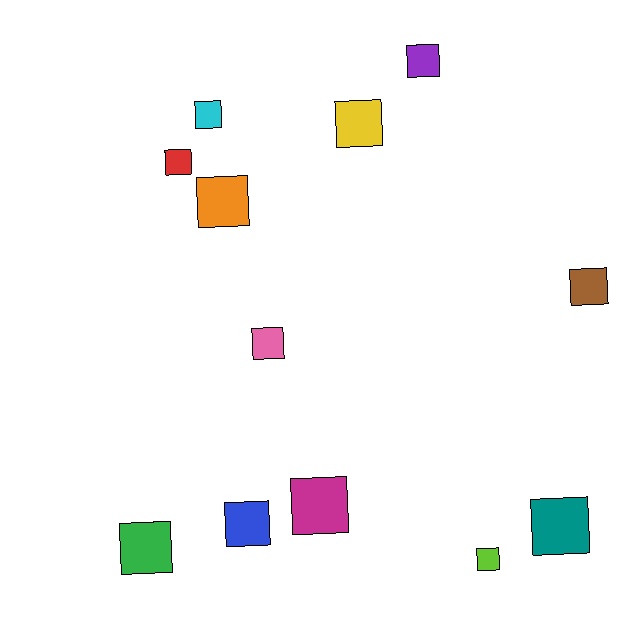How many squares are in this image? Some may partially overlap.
There are 12 squares.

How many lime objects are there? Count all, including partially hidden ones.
There is 1 lime object.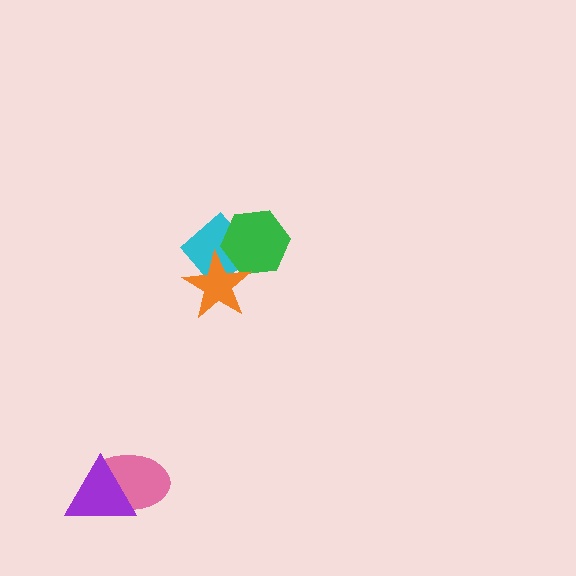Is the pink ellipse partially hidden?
Yes, it is partially covered by another shape.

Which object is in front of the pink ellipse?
The purple triangle is in front of the pink ellipse.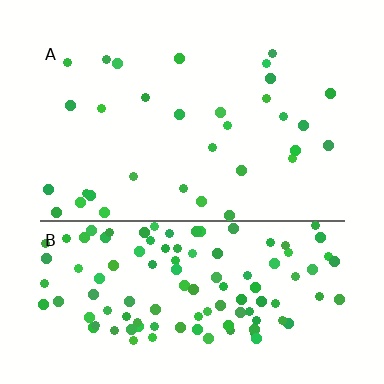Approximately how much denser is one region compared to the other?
Approximately 3.7× — region B over region A.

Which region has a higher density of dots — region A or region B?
B (the bottom).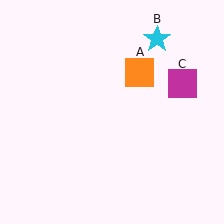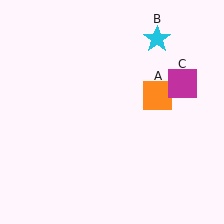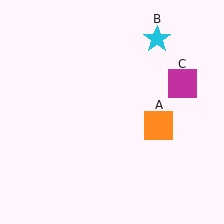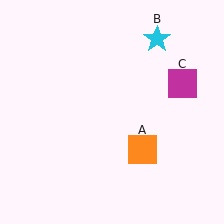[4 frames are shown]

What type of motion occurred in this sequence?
The orange square (object A) rotated clockwise around the center of the scene.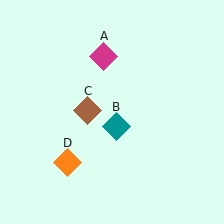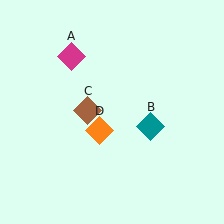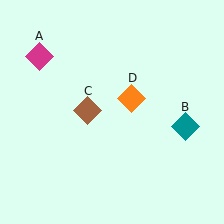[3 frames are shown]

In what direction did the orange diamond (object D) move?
The orange diamond (object D) moved up and to the right.